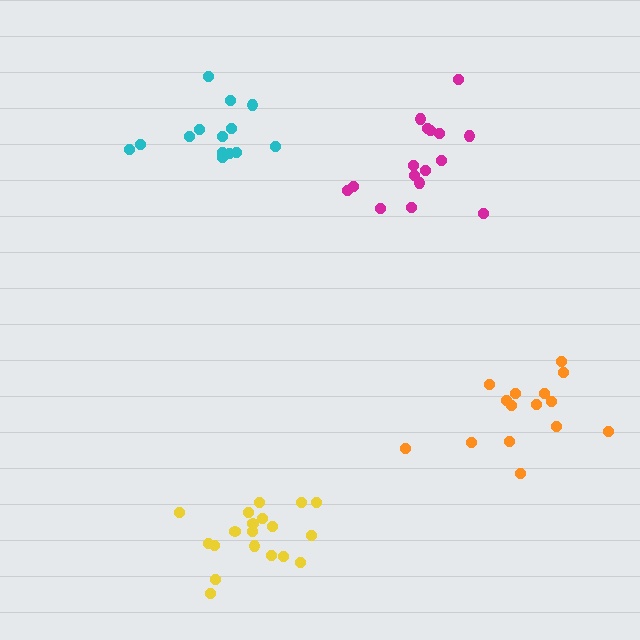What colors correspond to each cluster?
The clusters are colored: orange, magenta, yellow, cyan.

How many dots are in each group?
Group 1: 15 dots, Group 2: 16 dots, Group 3: 19 dots, Group 4: 15 dots (65 total).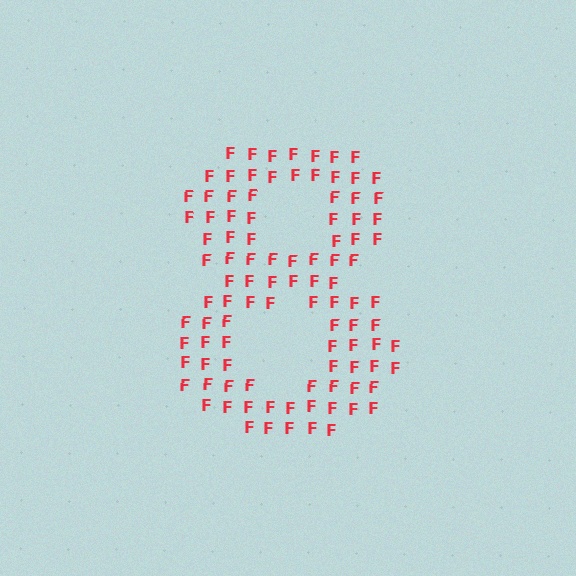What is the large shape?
The large shape is the digit 8.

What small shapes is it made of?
It is made of small letter F's.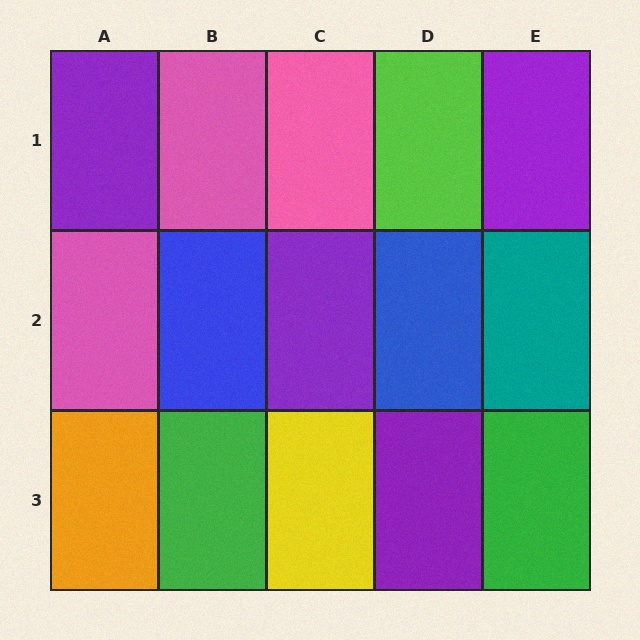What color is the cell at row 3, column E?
Green.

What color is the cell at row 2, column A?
Pink.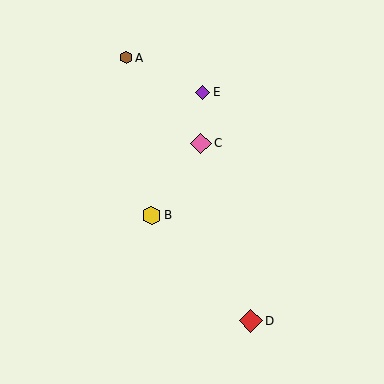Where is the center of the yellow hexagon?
The center of the yellow hexagon is at (152, 215).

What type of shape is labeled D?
Shape D is a red diamond.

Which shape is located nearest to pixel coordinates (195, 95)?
The purple diamond (labeled E) at (203, 92) is nearest to that location.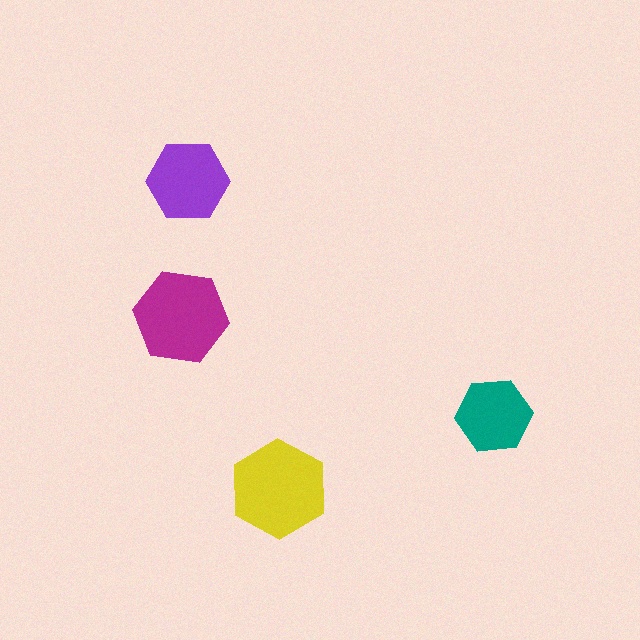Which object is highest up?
The purple hexagon is topmost.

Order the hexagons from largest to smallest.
the yellow one, the magenta one, the purple one, the teal one.